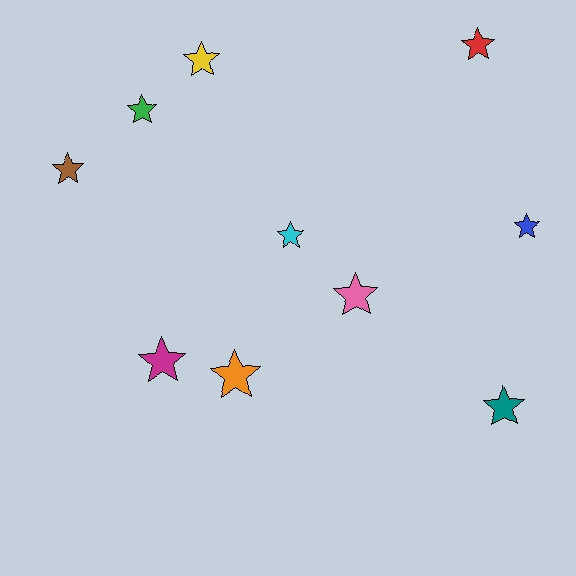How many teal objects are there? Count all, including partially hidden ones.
There is 1 teal object.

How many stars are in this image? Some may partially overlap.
There are 10 stars.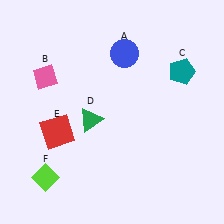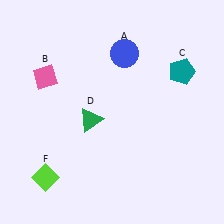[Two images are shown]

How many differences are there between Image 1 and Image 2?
There is 1 difference between the two images.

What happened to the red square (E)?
The red square (E) was removed in Image 2. It was in the bottom-left area of Image 1.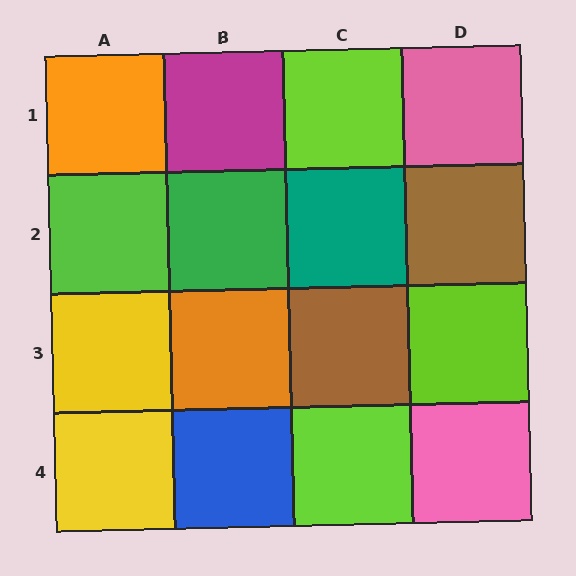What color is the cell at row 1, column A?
Orange.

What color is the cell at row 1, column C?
Lime.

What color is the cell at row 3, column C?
Brown.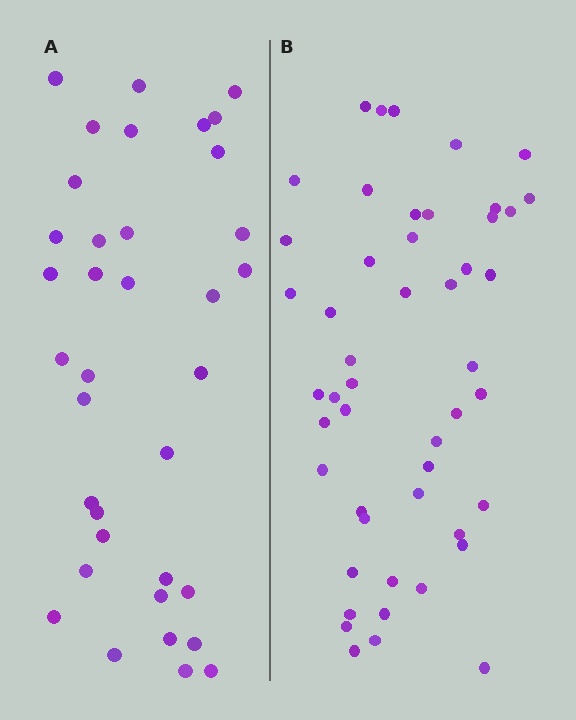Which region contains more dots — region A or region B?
Region B (the right region) has more dots.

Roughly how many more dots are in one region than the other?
Region B has approximately 15 more dots than region A.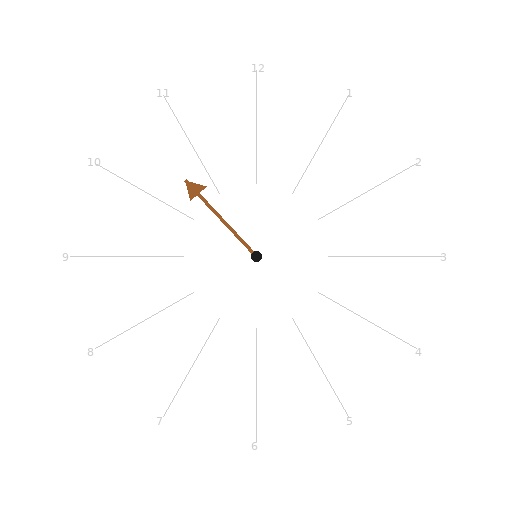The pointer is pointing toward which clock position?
Roughly 11 o'clock.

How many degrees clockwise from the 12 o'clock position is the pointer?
Approximately 317 degrees.